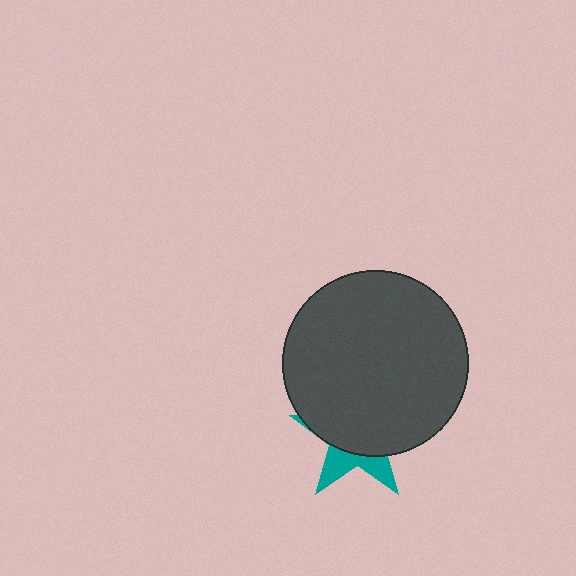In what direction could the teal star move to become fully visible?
The teal star could move down. That would shift it out from behind the dark gray circle entirely.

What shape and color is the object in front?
The object in front is a dark gray circle.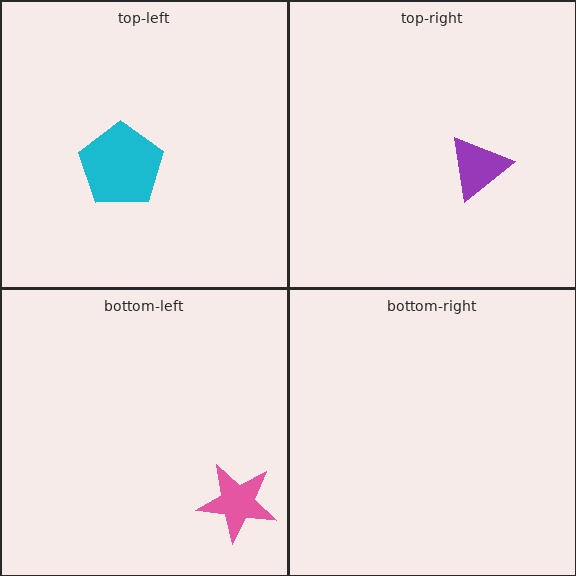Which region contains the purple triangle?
The top-right region.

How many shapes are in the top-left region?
1.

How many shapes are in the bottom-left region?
1.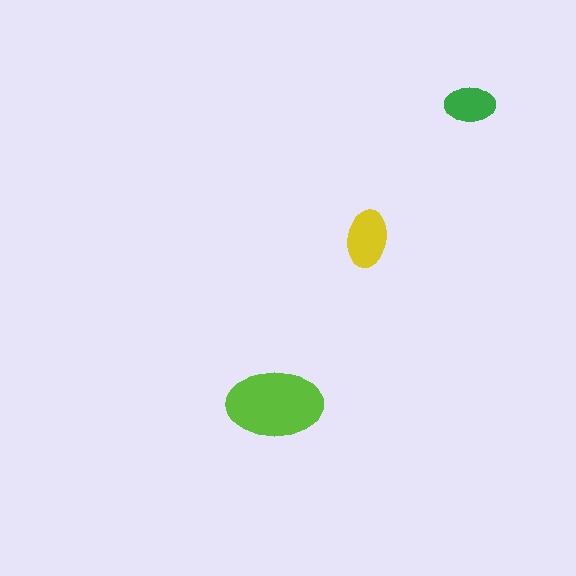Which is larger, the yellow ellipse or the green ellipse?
The yellow one.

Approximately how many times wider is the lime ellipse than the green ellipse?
About 2 times wider.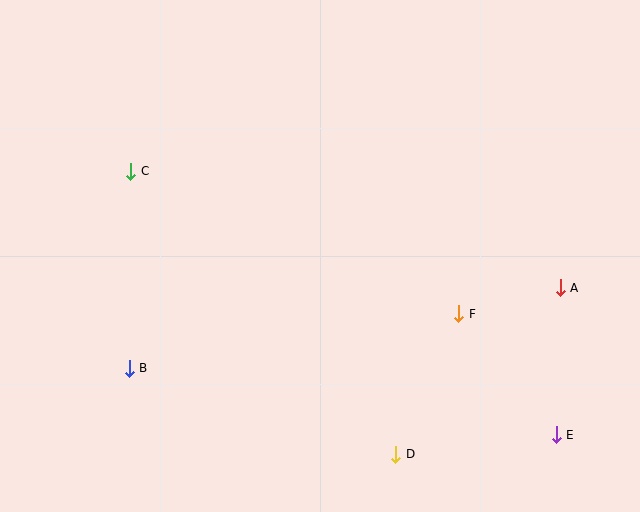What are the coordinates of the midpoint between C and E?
The midpoint between C and E is at (344, 303).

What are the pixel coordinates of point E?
Point E is at (556, 435).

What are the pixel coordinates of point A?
Point A is at (560, 288).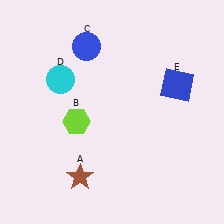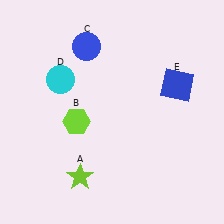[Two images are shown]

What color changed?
The star (A) changed from brown in Image 1 to lime in Image 2.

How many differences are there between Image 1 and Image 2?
There is 1 difference between the two images.